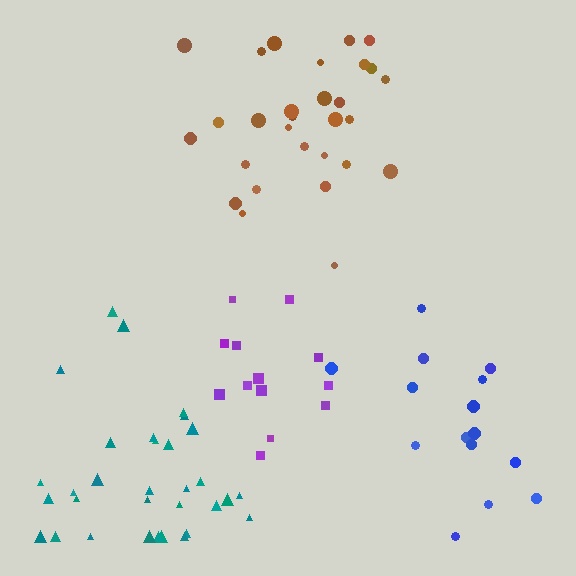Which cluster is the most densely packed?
Brown.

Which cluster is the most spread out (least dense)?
Blue.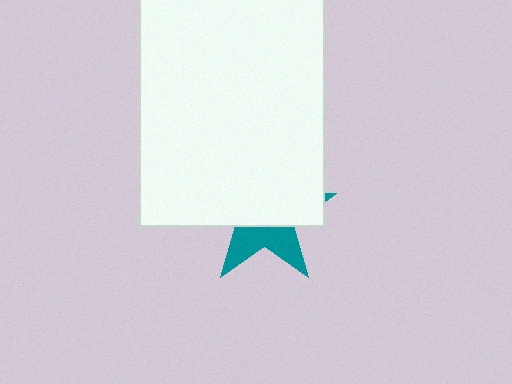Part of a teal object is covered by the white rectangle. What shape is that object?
It is a star.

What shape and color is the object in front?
The object in front is a white rectangle.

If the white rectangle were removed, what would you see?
You would see the complete teal star.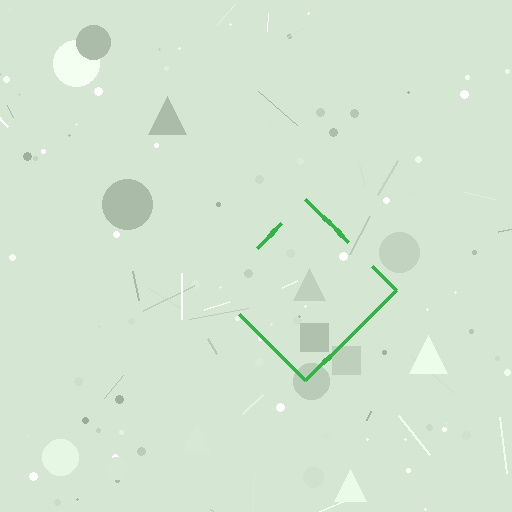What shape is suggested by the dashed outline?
The dashed outline suggests a diamond.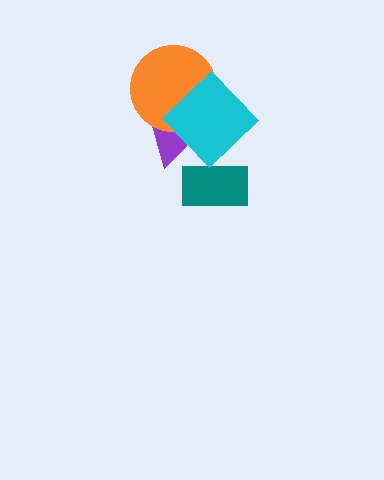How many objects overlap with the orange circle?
2 objects overlap with the orange circle.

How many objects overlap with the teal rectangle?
0 objects overlap with the teal rectangle.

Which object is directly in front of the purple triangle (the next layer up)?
The orange circle is directly in front of the purple triangle.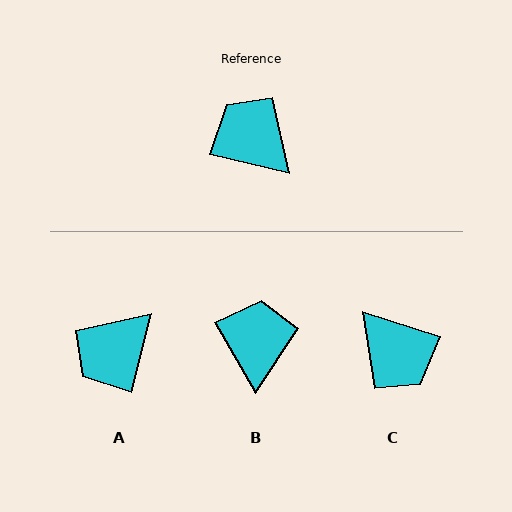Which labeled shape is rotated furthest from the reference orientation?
C, about 176 degrees away.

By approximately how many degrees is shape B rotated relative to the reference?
Approximately 46 degrees clockwise.